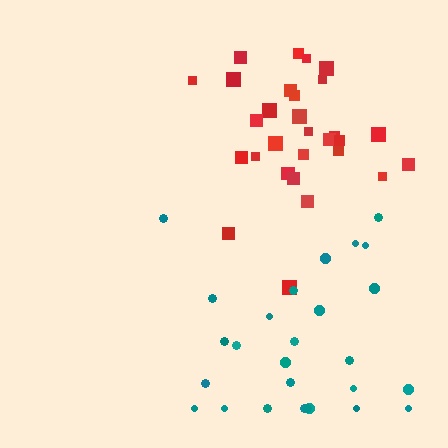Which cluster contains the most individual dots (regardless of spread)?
Red (30).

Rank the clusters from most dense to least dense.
red, teal.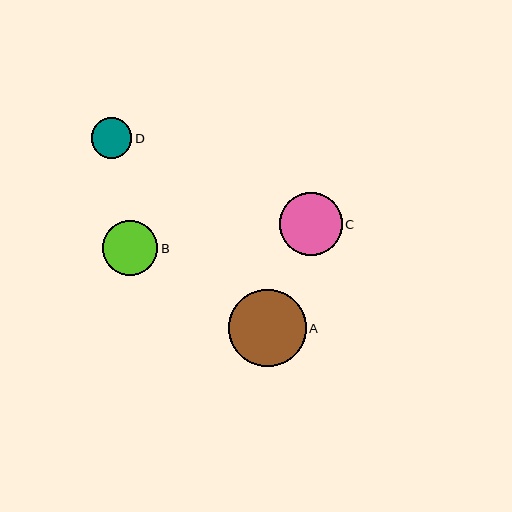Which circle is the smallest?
Circle D is the smallest with a size of approximately 41 pixels.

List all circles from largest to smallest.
From largest to smallest: A, C, B, D.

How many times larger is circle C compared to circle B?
Circle C is approximately 1.1 times the size of circle B.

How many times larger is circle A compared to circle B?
Circle A is approximately 1.4 times the size of circle B.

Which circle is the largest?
Circle A is the largest with a size of approximately 78 pixels.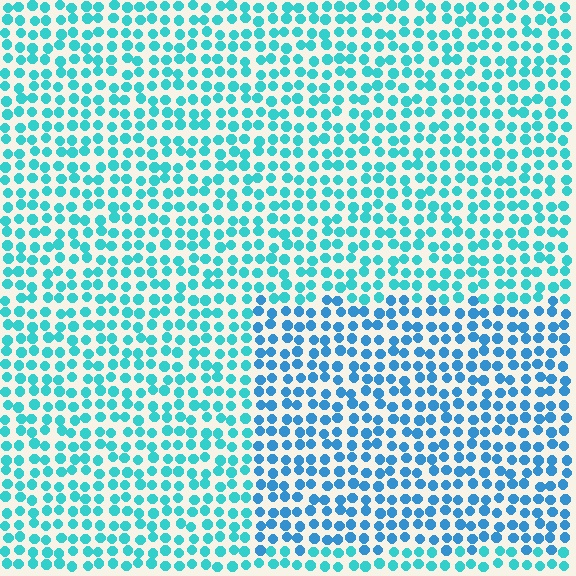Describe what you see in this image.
The image is filled with small cyan elements in a uniform arrangement. A rectangle-shaped region is visible where the elements are tinted to a slightly different hue, forming a subtle color boundary.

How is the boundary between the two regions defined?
The boundary is defined purely by a slight shift in hue (about 26 degrees). Spacing, size, and orientation are identical on both sides.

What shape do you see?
I see a rectangle.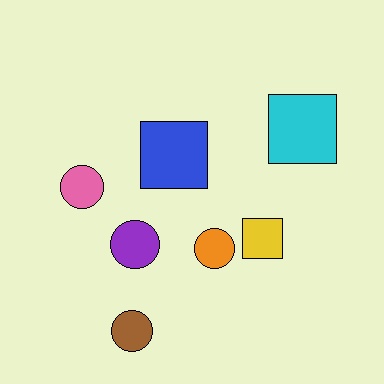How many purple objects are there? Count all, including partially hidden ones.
There is 1 purple object.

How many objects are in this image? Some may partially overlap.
There are 7 objects.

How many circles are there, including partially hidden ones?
There are 4 circles.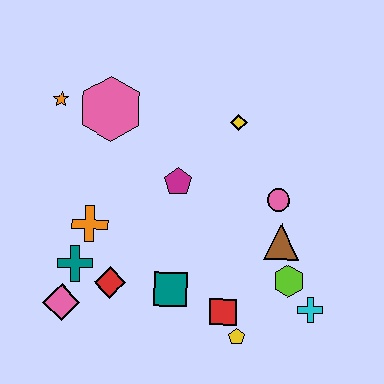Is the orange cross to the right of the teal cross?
Yes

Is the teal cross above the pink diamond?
Yes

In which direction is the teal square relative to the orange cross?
The teal square is to the right of the orange cross.